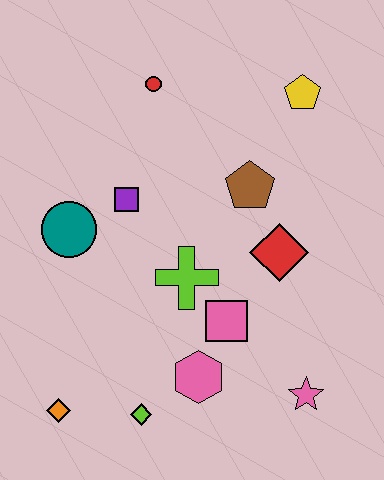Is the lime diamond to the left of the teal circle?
No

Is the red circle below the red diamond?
No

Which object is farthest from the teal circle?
The pink star is farthest from the teal circle.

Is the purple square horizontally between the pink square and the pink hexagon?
No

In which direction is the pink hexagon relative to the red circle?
The pink hexagon is below the red circle.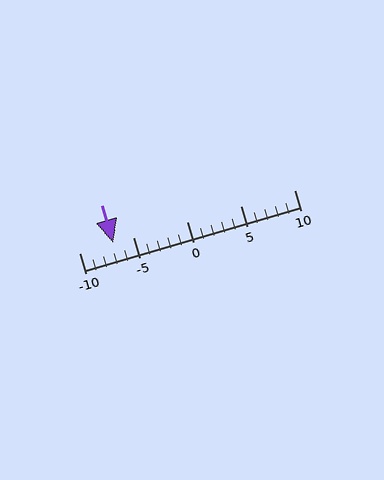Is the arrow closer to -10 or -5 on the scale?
The arrow is closer to -5.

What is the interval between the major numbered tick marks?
The major tick marks are spaced 5 units apart.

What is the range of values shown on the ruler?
The ruler shows values from -10 to 10.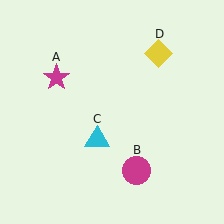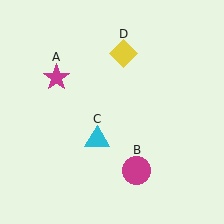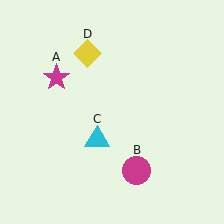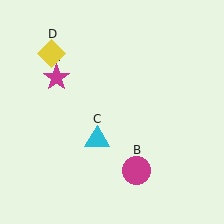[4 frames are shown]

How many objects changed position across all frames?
1 object changed position: yellow diamond (object D).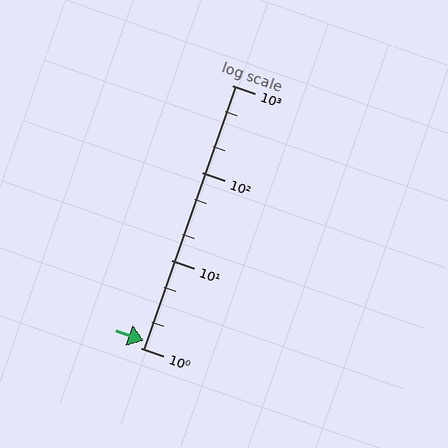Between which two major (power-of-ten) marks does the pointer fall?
The pointer is between 1 and 10.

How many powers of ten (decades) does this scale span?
The scale spans 3 decades, from 1 to 1000.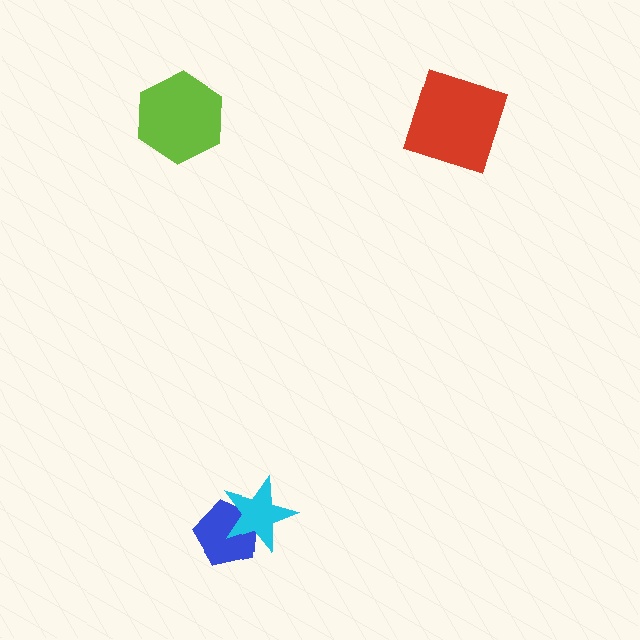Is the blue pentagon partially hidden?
Yes, it is partially covered by another shape.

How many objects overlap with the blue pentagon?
1 object overlaps with the blue pentagon.